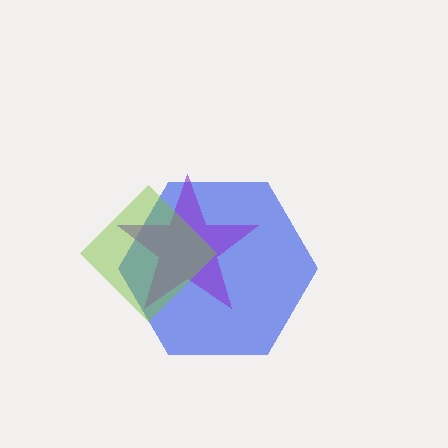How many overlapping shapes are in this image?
There are 3 overlapping shapes in the image.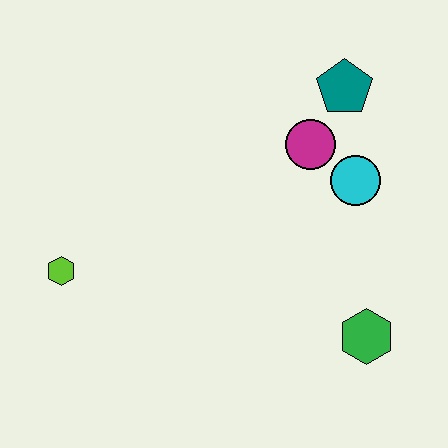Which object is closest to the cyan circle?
The magenta circle is closest to the cyan circle.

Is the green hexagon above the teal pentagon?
No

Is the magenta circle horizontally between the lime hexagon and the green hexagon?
Yes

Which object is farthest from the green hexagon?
The lime hexagon is farthest from the green hexagon.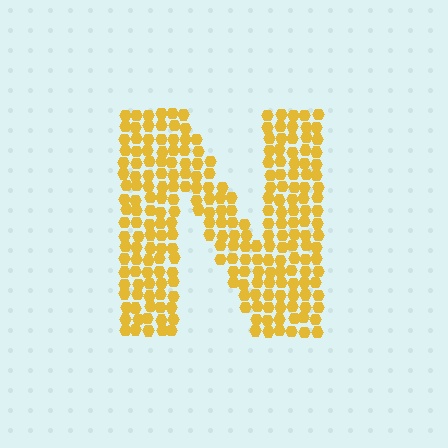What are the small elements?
The small elements are hexagons.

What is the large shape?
The large shape is the letter N.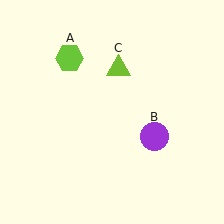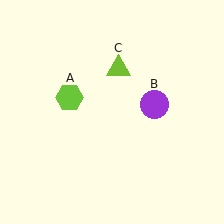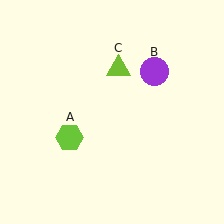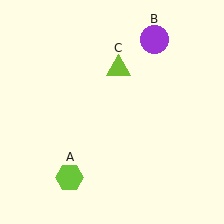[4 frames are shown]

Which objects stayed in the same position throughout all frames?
Lime triangle (object C) remained stationary.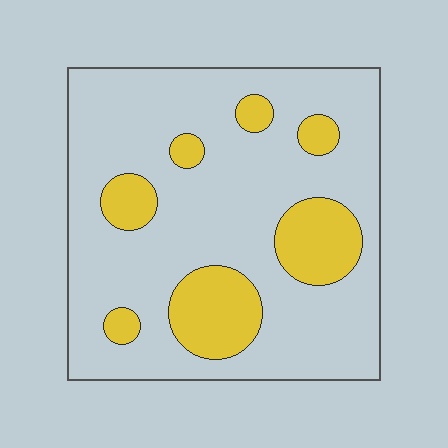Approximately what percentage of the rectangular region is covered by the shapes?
Approximately 20%.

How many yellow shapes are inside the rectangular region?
7.